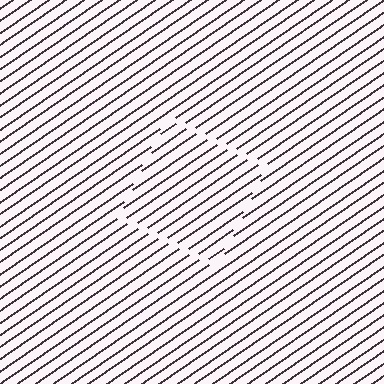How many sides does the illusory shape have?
4 sides — the line-ends trace a square.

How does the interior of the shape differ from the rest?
The interior of the shape contains the same grating, shifted by half a period — the contour is defined by the phase discontinuity where line-ends from the inner and outer gratings abut.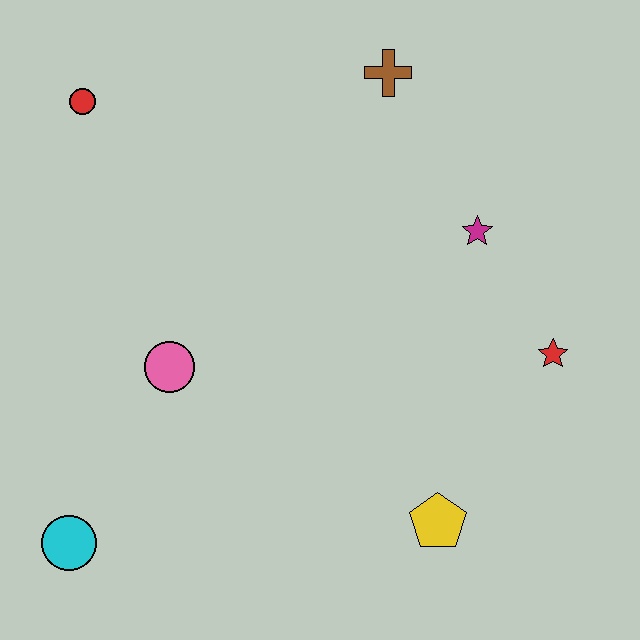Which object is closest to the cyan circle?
The pink circle is closest to the cyan circle.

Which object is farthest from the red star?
The red circle is farthest from the red star.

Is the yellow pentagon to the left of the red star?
Yes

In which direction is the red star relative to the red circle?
The red star is to the right of the red circle.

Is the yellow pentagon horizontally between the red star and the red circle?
Yes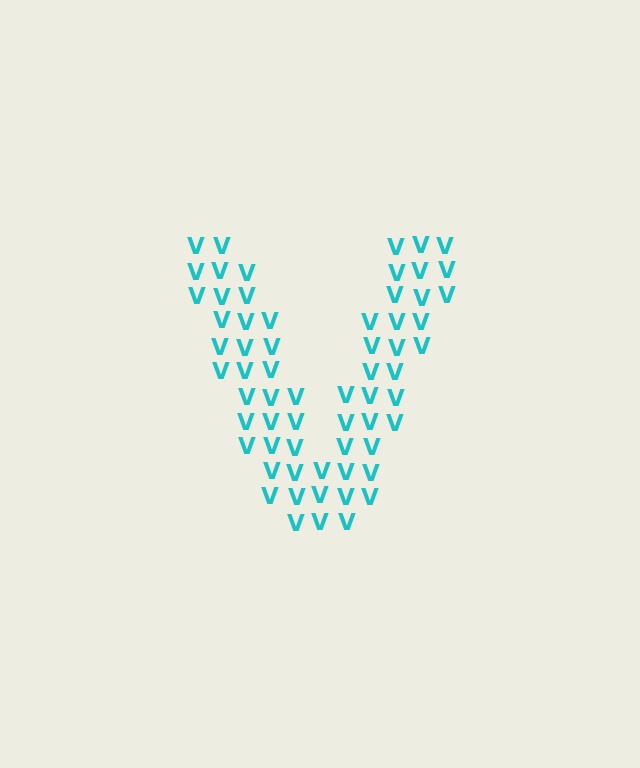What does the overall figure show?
The overall figure shows the letter V.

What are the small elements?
The small elements are letter V's.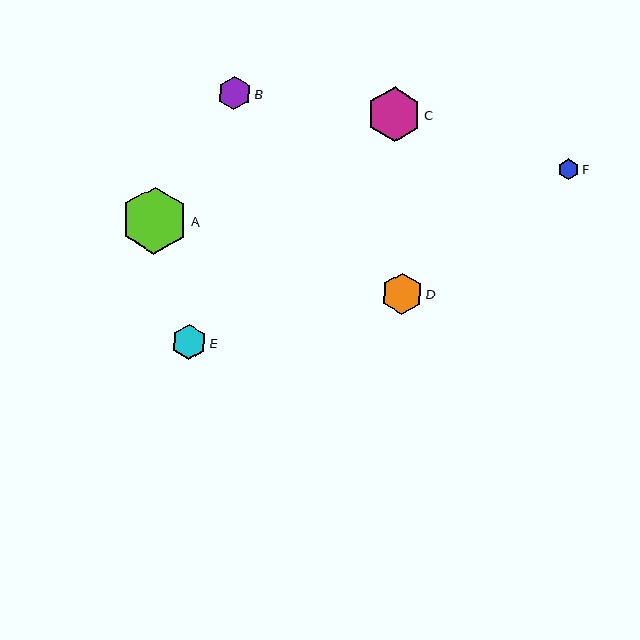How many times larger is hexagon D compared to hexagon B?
Hexagon D is approximately 1.2 times the size of hexagon B.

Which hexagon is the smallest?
Hexagon F is the smallest with a size of approximately 21 pixels.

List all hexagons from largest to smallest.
From largest to smallest: A, C, D, E, B, F.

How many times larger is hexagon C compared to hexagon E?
Hexagon C is approximately 1.6 times the size of hexagon E.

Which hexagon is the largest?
Hexagon A is the largest with a size of approximately 67 pixels.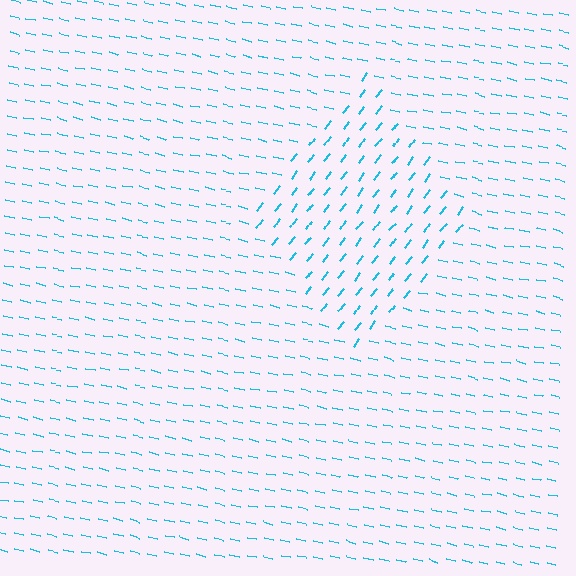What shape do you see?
I see a diamond.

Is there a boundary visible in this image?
Yes, there is a texture boundary formed by a change in line orientation.